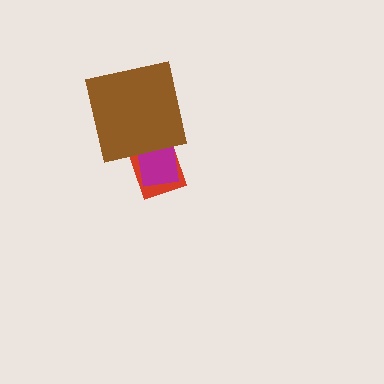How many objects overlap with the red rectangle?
2 objects overlap with the red rectangle.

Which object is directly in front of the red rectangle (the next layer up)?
The magenta square is directly in front of the red rectangle.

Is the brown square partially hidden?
No, no other shape covers it.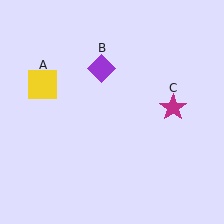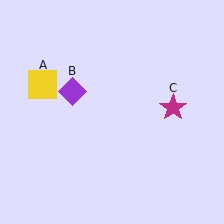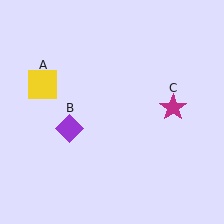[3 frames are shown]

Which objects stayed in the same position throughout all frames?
Yellow square (object A) and magenta star (object C) remained stationary.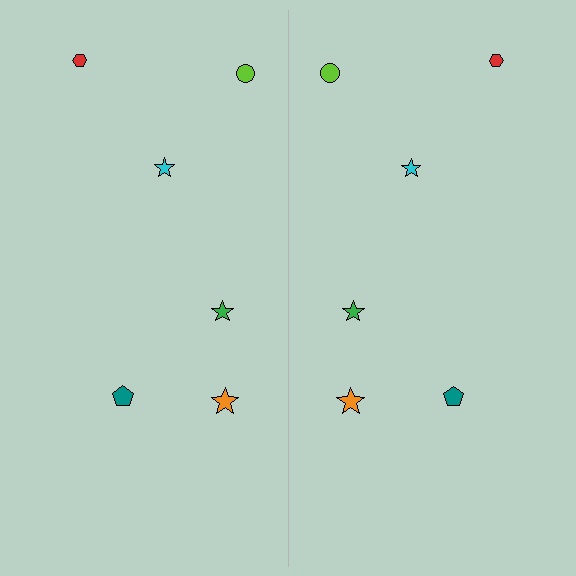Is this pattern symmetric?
Yes, this pattern has bilateral (reflection) symmetry.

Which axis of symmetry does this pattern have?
The pattern has a vertical axis of symmetry running through the center of the image.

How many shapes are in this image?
There are 12 shapes in this image.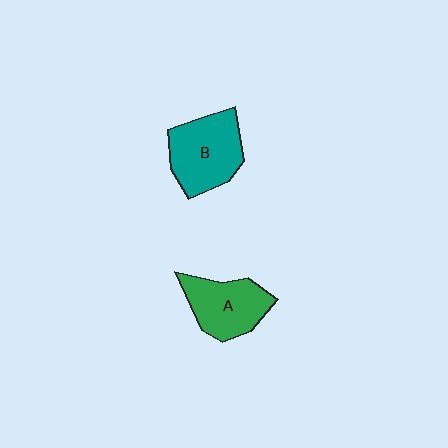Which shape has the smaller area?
Shape A (green).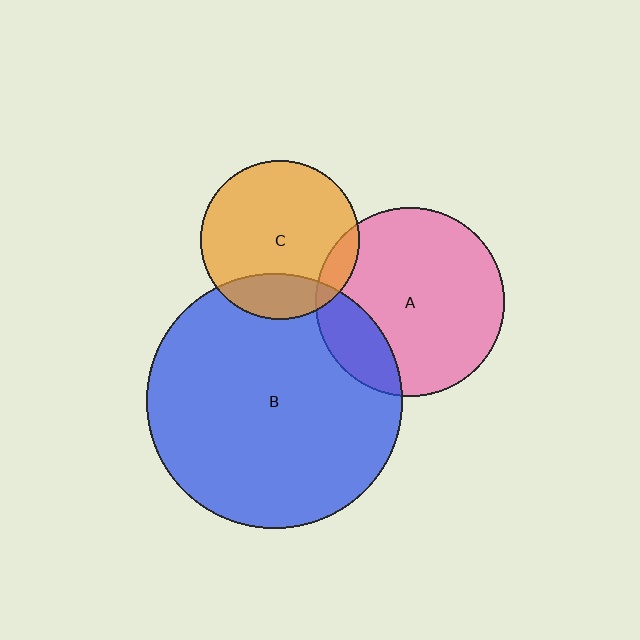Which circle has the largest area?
Circle B (blue).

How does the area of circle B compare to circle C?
Approximately 2.6 times.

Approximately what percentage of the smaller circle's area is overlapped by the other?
Approximately 10%.